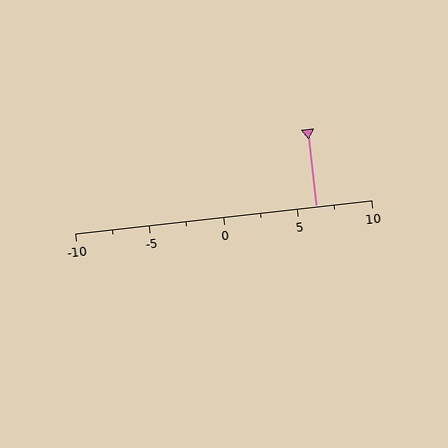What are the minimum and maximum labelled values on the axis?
The axis runs from -10 to 10.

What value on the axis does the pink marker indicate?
The marker indicates approximately 6.2.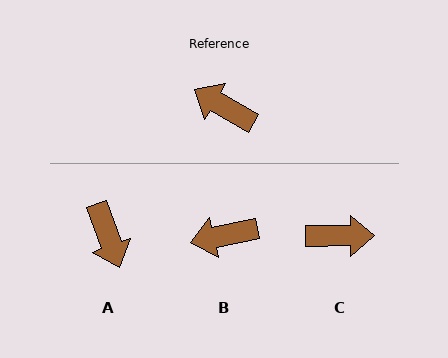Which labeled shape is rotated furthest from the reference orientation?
C, about 150 degrees away.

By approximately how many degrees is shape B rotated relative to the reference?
Approximately 42 degrees counter-clockwise.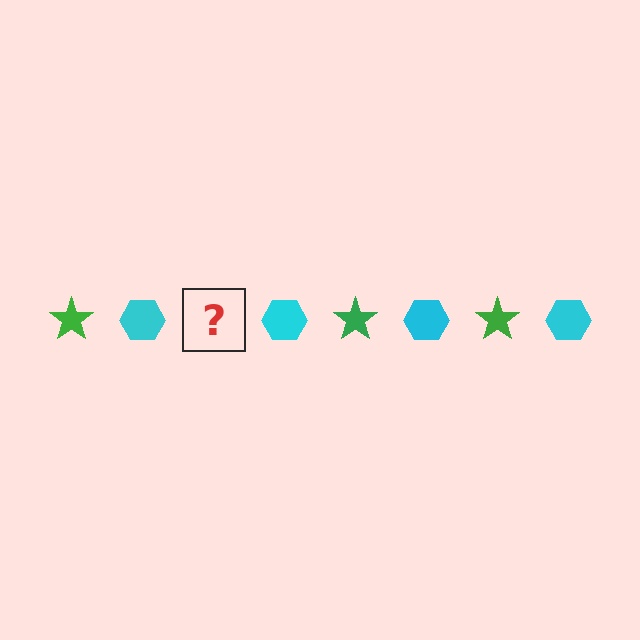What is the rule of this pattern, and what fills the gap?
The rule is that the pattern alternates between green star and cyan hexagon. The gap should be filled with a green star.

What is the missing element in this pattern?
The missing element is a green star.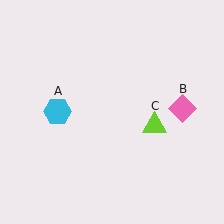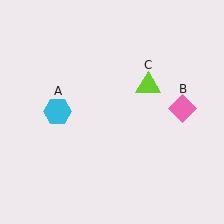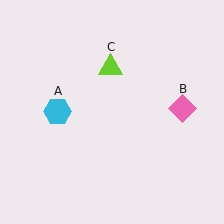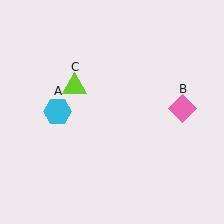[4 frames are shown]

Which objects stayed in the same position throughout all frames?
Cyan hexagon (object A) and pink diamond (object B) remained stationary.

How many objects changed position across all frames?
1 object changed position: lime triangle (object C).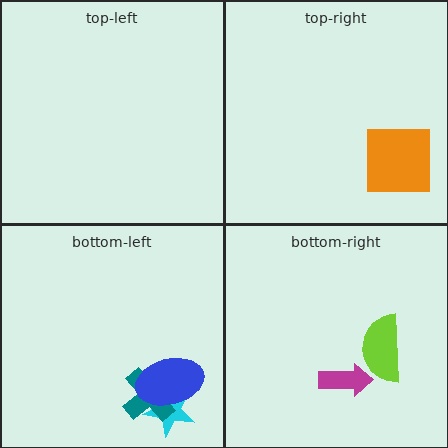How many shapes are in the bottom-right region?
2.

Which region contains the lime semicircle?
The bottom-right region.